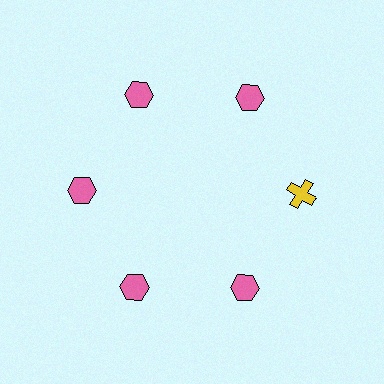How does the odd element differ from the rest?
It differs in both color (yellow instead of pink) and shape (cross instead of hexagon).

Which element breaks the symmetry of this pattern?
The yellow cross at roughly the 3 o'clock position breaks the symmetry. All other shapes are pink hexagons.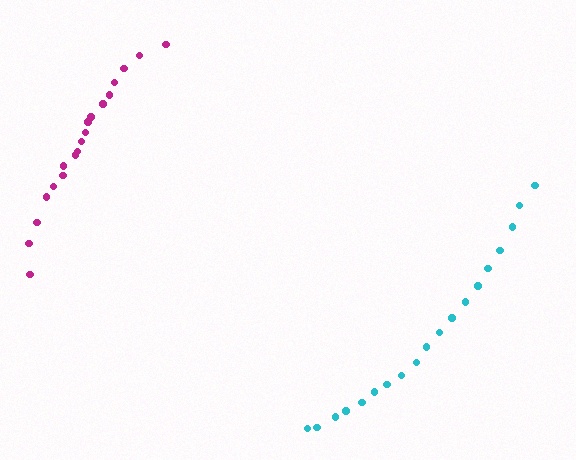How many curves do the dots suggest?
There are 2 distinct paths.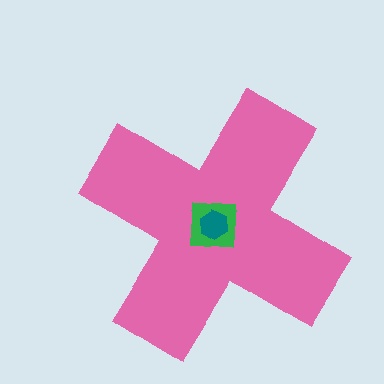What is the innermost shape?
The teal hexagon.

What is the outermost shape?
The pink cross.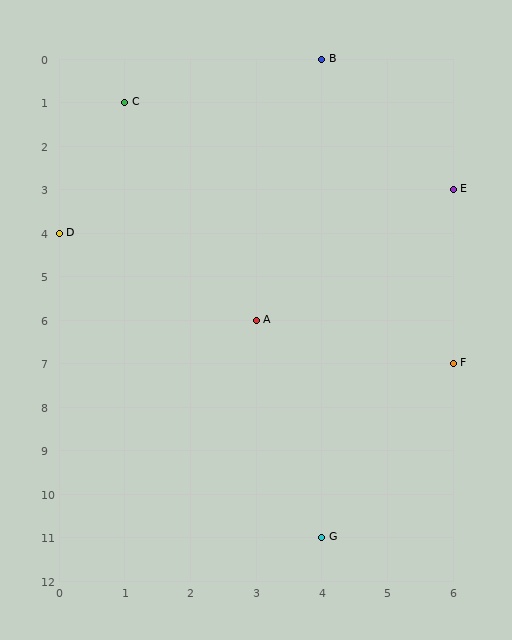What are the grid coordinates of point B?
Point B is at grid coordinates (4, 0).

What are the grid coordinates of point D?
Point D is at grid coordinates (0, 4).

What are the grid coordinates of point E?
Point E is at grid coordinates (6, 3).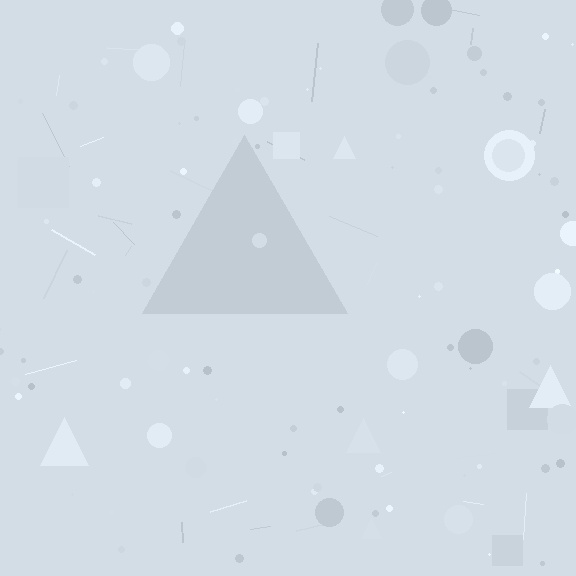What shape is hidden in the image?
A triangle is hidden in the image.